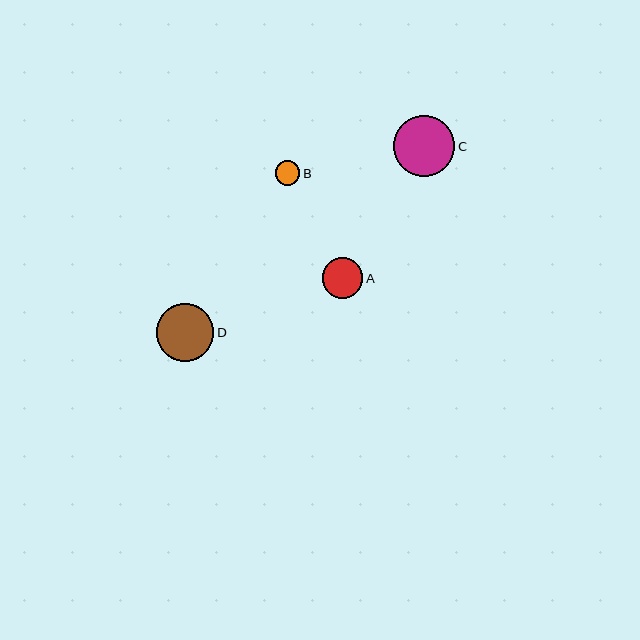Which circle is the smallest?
Circle B is the smallest with a size of approximately 24 pixels.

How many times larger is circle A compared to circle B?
Circle A is approximately 1.6 times the size of circle B.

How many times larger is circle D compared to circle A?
Circle D is approximately 1.4 times the size of circle A.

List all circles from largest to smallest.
From largest to smallest: C, D, A, B.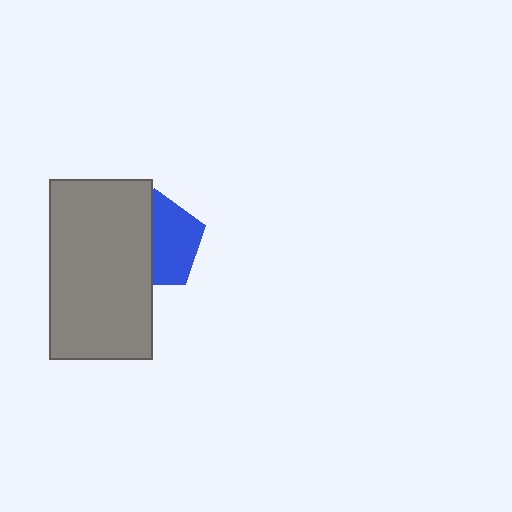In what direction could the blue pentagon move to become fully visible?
The blue pentagon could move right. That would shift it out from behind the gray rectangle entirely.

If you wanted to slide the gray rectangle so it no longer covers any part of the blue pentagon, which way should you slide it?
Slide it left — that is the most direct way to separate the two shapes.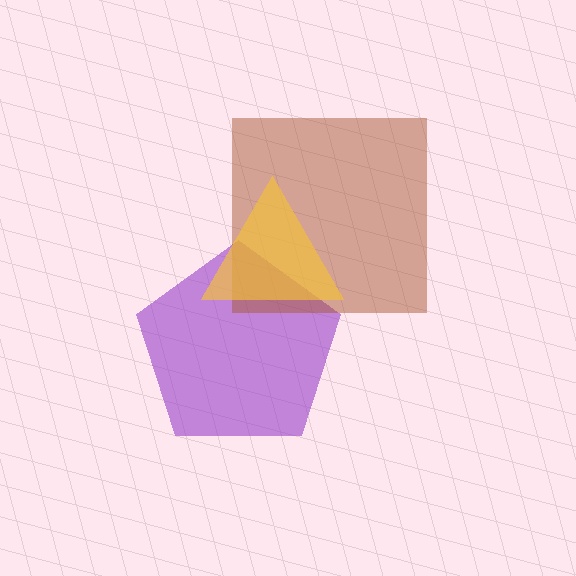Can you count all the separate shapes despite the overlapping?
Yes, there are 3 separate shapes.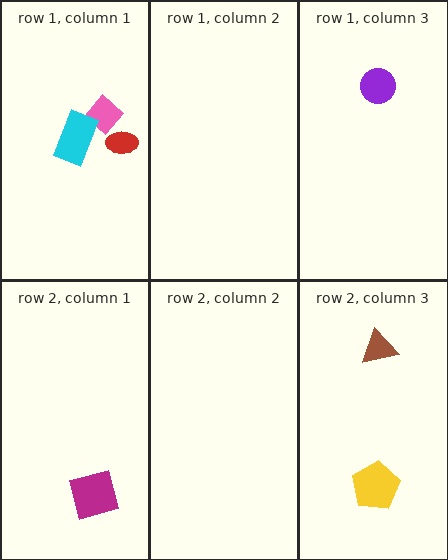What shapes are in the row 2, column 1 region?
The magenta square.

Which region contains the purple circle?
The row 1, column 3 region.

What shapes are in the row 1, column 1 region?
The pink diamond, the cyan rectangle, the red ellipse.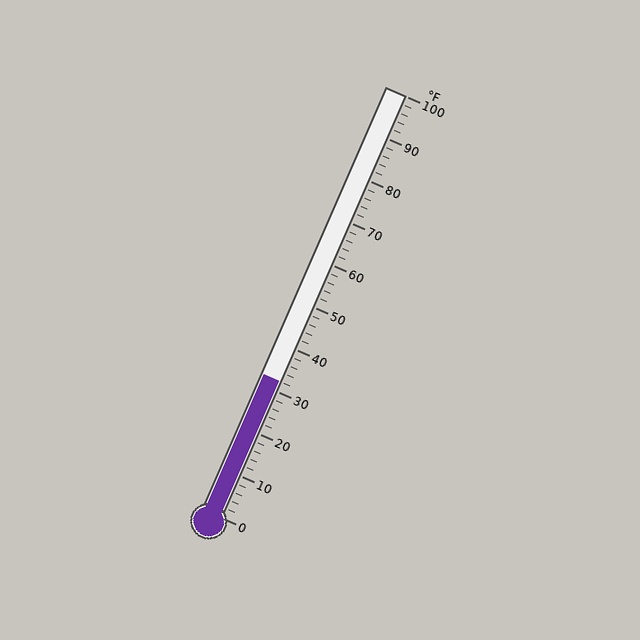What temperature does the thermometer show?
The thermometer shows approximately 32°F.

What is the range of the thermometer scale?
The thermometer scale ranges from 0°F to 100°F.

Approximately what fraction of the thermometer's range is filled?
The thermometer is filled to approximately 30% of its range.